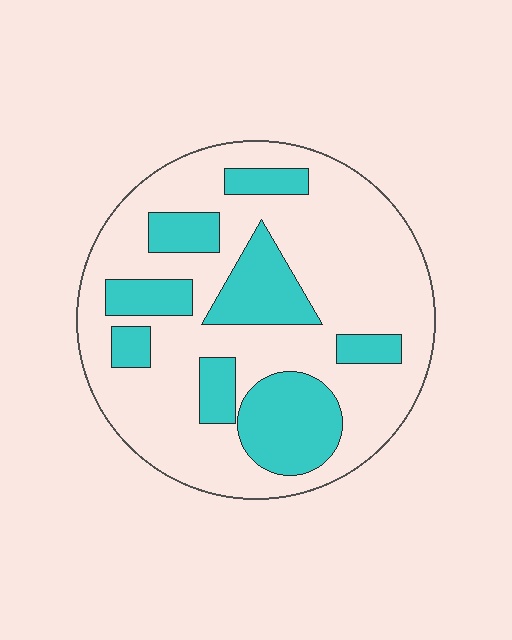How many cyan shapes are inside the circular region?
8.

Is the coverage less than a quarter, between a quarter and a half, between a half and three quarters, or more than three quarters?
Between a quarter and a half.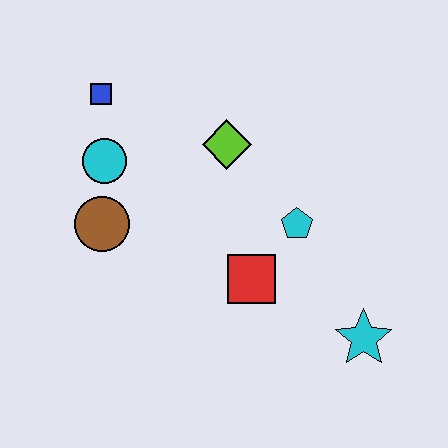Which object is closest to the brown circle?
The cyan circle is closest to the brown circle.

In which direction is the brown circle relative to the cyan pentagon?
The brown circle is to the left of the cyan pentagon.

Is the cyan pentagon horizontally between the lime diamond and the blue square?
No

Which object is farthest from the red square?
The blue square is farthest from the red square.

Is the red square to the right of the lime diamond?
Yes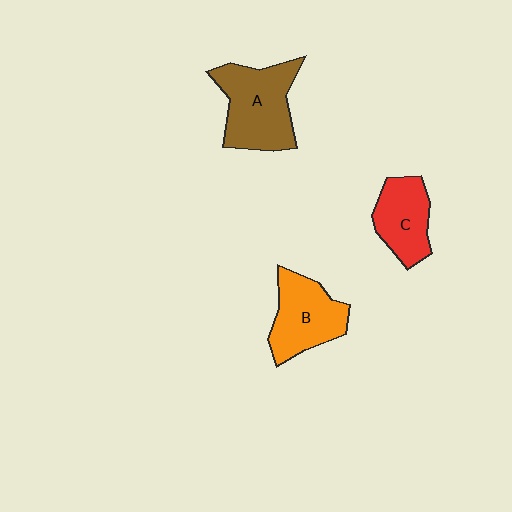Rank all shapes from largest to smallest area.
From largest to smallest: A (brown), B (orange), C (red).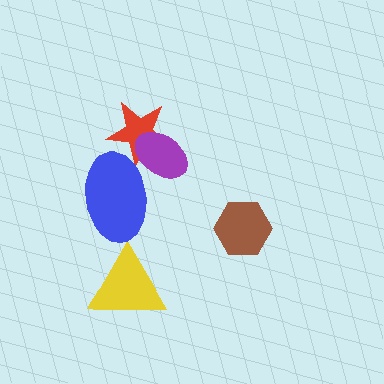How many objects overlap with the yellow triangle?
0 objects overlap with the yellow triangle.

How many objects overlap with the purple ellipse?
2 objects overlap with the purple ellipse.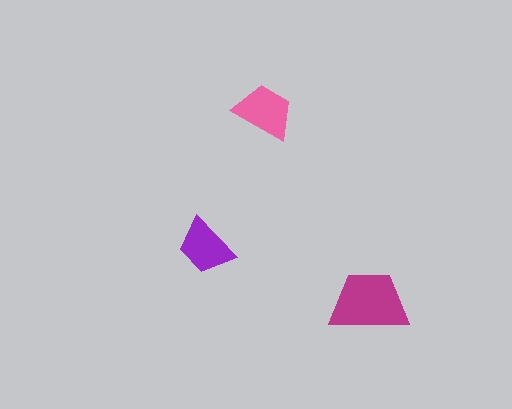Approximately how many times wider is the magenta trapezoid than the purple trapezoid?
About 1.5 times wider.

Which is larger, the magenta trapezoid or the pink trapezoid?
The magenta one.